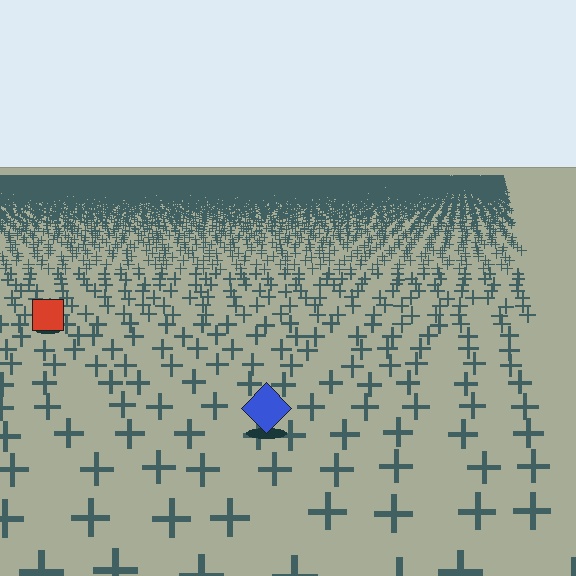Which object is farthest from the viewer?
The red square is farthest from the viewer. It appears smaller and the ground texture around it is denser.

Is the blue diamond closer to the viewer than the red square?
Yes. The blue diamond is closer — you can tell from the texture gradient: the ground texture is coarser near it.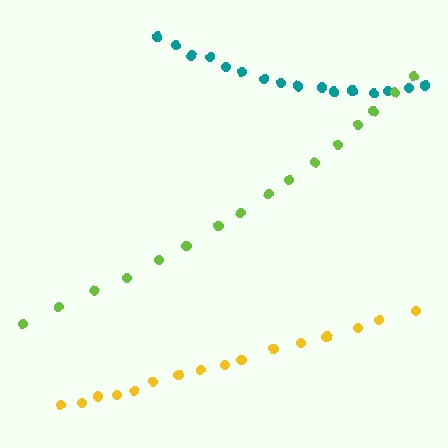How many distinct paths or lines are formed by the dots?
There are 3 distinct paths.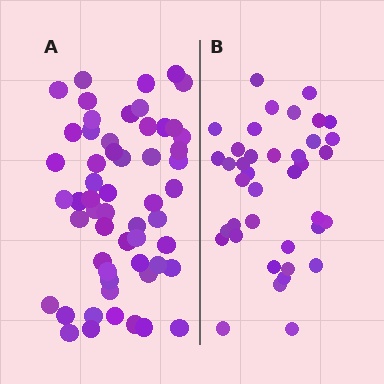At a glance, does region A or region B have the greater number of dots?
Region A (the left region) has more dots.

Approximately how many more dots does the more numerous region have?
Region A has approximately 15 more dots than region B.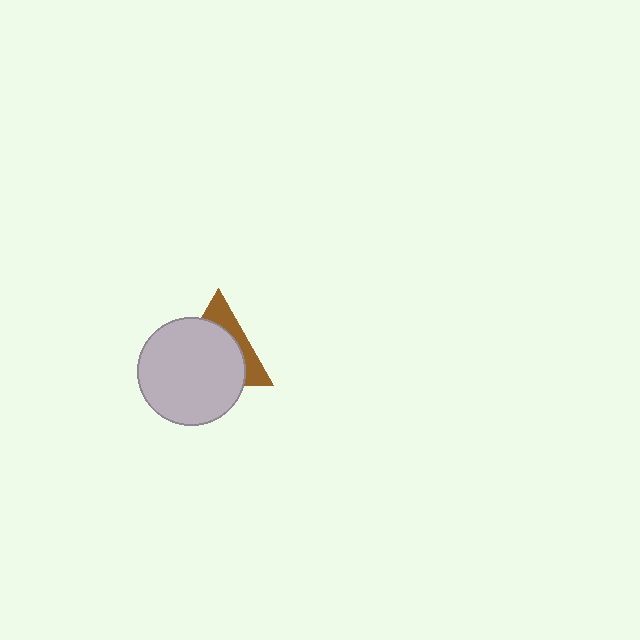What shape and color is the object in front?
The object in front is a light gray circle.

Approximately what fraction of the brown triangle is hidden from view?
Roughly 69% of the brown triangle is hidden behind the light gray circle.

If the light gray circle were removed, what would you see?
You would see the complete brown triangle.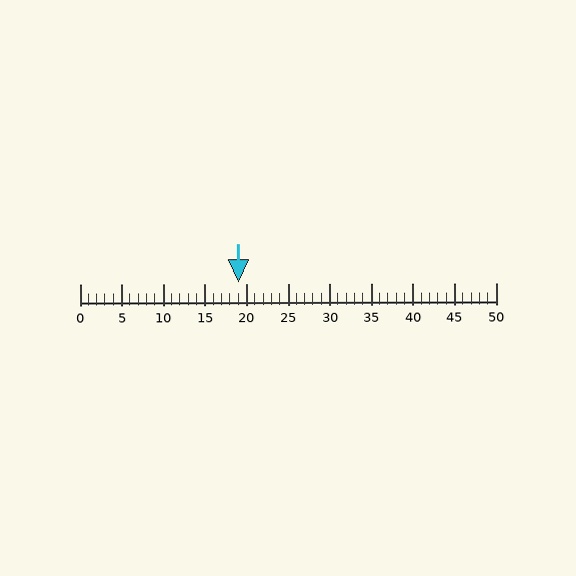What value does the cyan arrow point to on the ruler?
The cyan arrow points to approximately 19.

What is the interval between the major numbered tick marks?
The major tick marks are spaced 5 units apart.